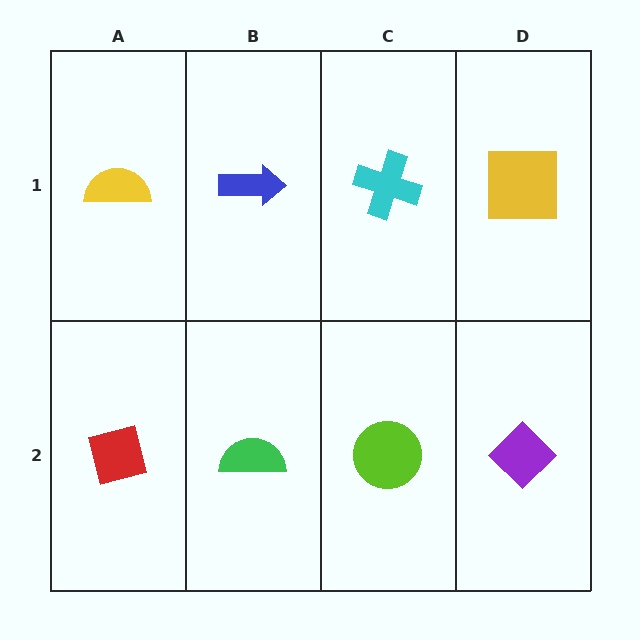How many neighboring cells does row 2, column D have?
2.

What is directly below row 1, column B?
A green semicircle.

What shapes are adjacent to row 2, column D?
A yellow square (row 1, column D), a lime circle (row 2, column C).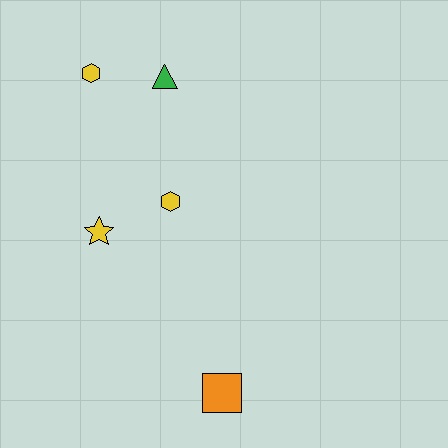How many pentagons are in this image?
There are no pentagons.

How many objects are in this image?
There are 5 objects.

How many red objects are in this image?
There are no red objects.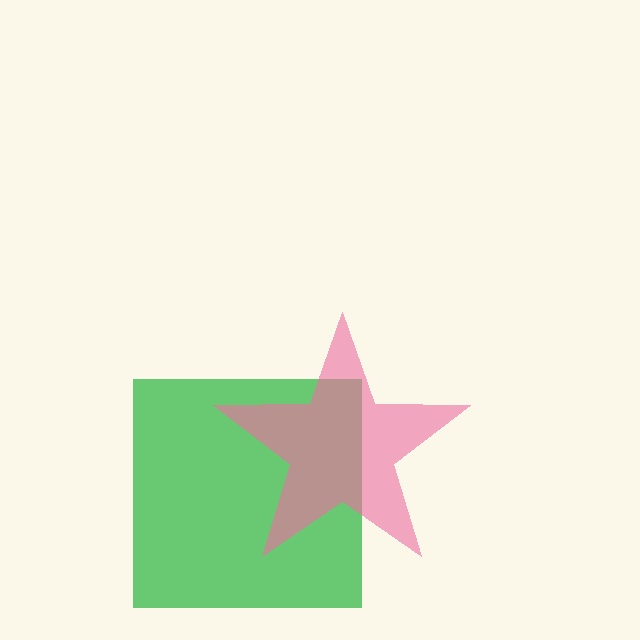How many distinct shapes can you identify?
There are 2 distinct shapes: a green square, a pink star.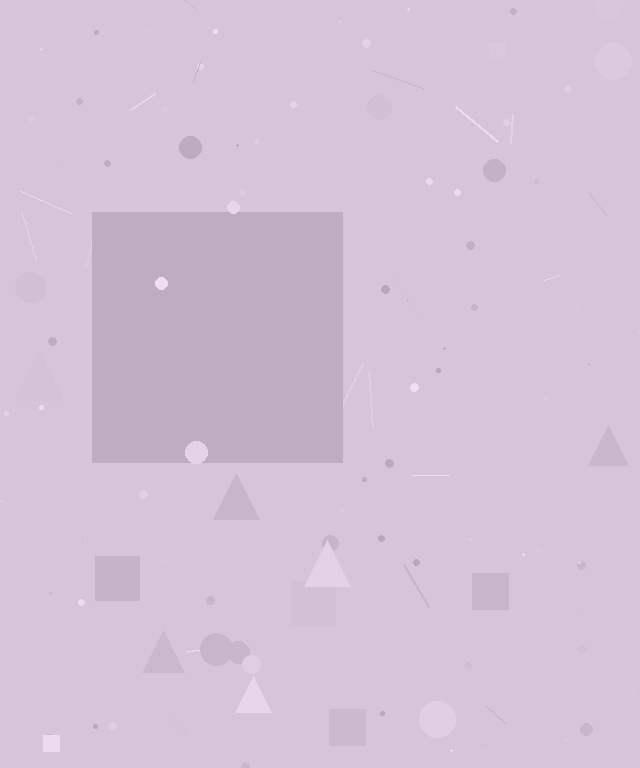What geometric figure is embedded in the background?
A square is embedded in the background.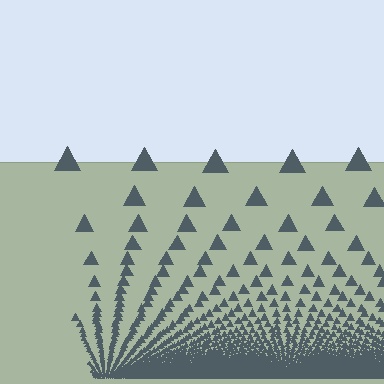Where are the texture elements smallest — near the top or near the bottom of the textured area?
Near the bottom.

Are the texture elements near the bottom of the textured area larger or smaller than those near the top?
Smaller. The gradient is inverted — elements near the bottom are smaller and denser.